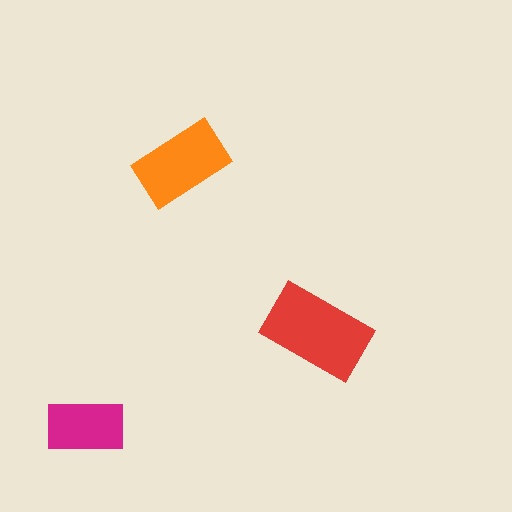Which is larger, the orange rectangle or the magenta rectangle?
The orange one.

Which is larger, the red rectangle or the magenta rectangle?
The red one.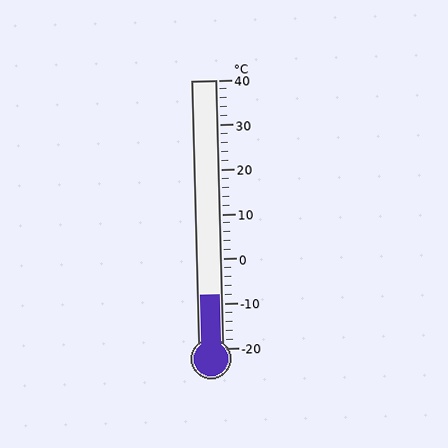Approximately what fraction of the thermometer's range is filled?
The thermometer is filled to approximately 20% of its range.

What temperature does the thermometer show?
The thermometer shows approximately -8°C.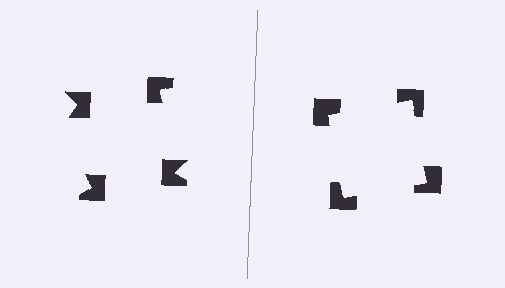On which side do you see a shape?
An illusory square appears on the right side. On the left side the wedge cuts are rotated, so no coherent shape forms.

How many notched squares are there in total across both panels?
8 — 4 on each side.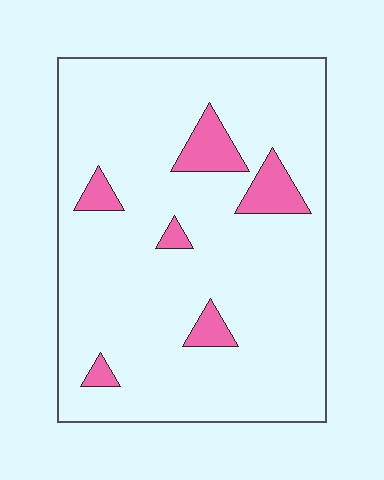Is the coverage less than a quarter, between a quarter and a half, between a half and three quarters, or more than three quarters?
Less than a quarter.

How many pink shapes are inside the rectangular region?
6.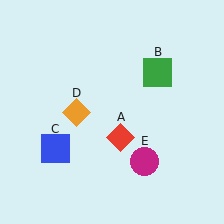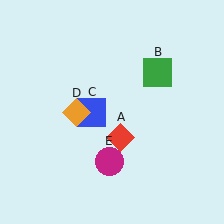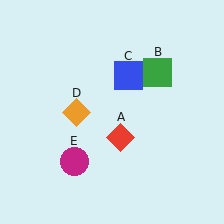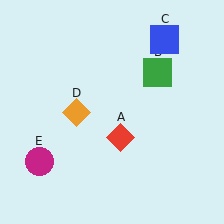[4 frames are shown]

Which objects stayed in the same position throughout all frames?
Red diamond (object A) and green square (object B) and orange diamond (object D) remained stationary.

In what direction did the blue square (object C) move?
The blue square (object C) moved up and to the right.